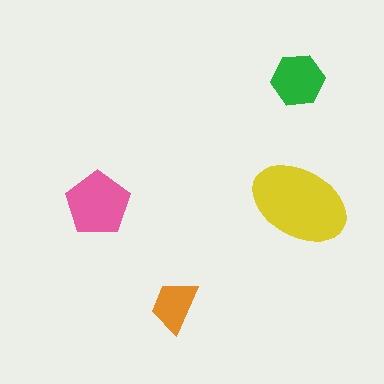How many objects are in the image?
There are 4 objects in the image.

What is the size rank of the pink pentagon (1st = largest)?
2nd.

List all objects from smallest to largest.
The orange trapezoid, the green hexagon, the pink pentagon, the yellow ellipse.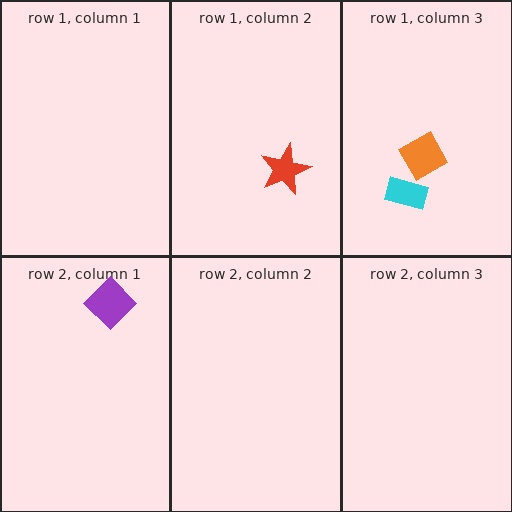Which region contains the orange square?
The row 1, column 3 region.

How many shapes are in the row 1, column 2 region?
1.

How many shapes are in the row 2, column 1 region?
1.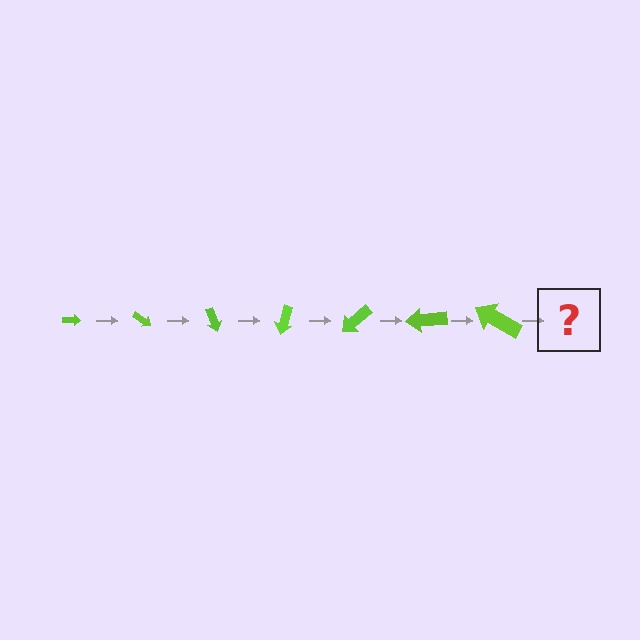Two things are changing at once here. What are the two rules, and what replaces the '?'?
The two rules are that the arrow grows larger each step and it rotates 35 degrees each step. The '?' should be an arrow, larger than the previous one and rotated 245 degrees from the start.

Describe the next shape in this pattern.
It should be an arrow, larger than the previous one and rotated 245 degrees from the start.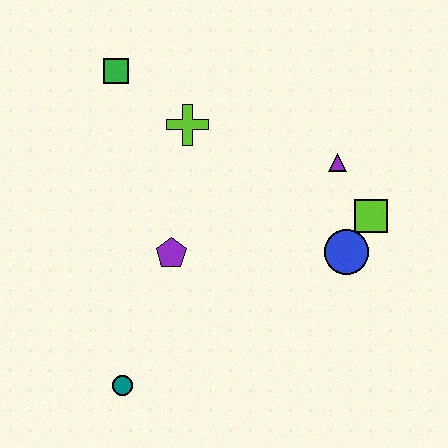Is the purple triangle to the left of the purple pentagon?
No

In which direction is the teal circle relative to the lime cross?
The teal circle is below the lime cross.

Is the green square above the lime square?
Yes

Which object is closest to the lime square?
The blue circle is closest to the lime square.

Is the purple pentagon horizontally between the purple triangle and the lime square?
No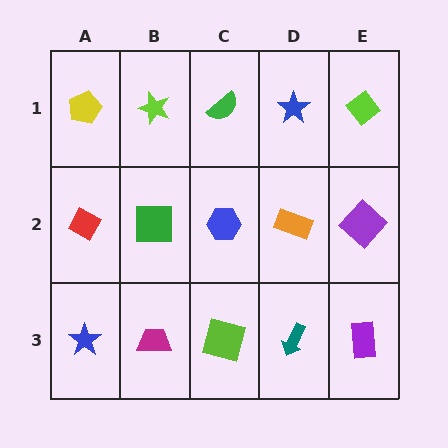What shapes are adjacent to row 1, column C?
A blue hexagon (row 2, column C), a lime star (row 1, column B), a blue star (row 1, column D).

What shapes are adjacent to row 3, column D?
An orange rectangle (row 2, column D), a lime square (row 3, column C), a purple rectangle (row 3, column E).